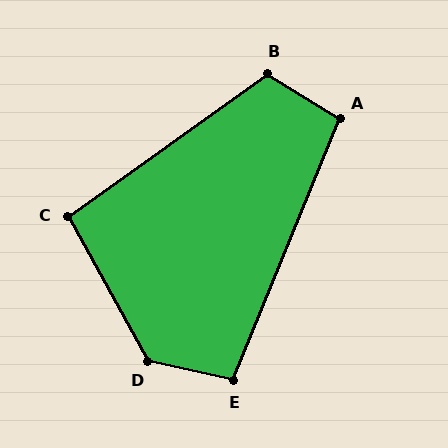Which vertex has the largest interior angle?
D, at approximately 132 degrees.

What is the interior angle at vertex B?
Approximately 112 degrees (obtuse).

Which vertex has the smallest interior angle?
C, at approximately 96 degrees.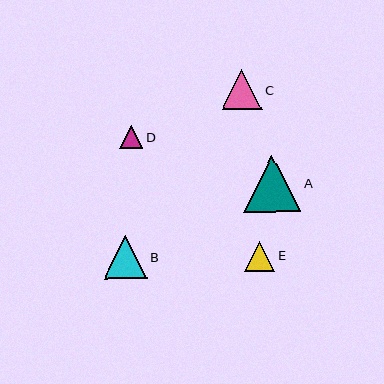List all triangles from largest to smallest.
From largest to smallest: A, B, C, E, D.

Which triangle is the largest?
Triangle A is the largest with a size of approximately 57 pixels.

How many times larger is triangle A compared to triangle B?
Triangle A is approximately 1.3 times the size of triangle B.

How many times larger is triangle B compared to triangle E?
Triangle B is approximately 1.4 times the size of triangle E.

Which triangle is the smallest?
Triangle D is the smallest with a size of approximately 23 pixels.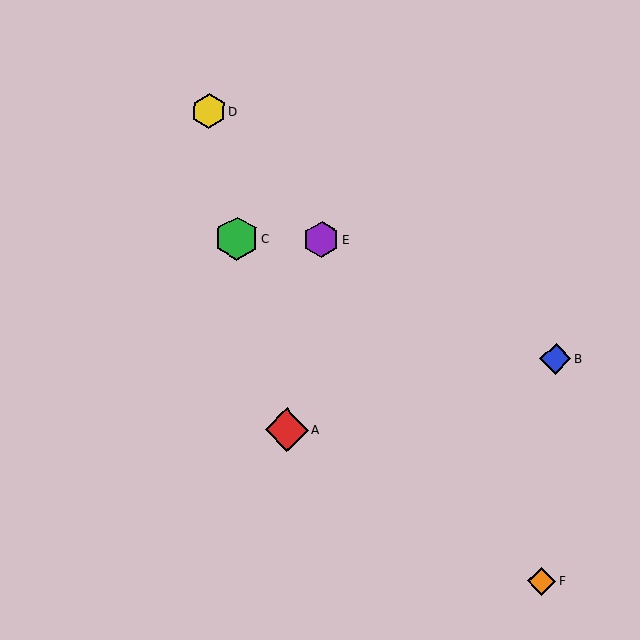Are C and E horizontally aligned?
Yes, both are at y≈239.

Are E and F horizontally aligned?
No, E is at y≈240 and F is at y≈581.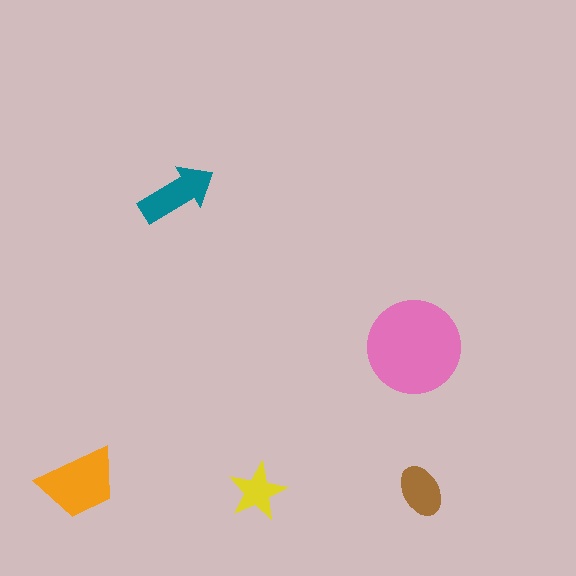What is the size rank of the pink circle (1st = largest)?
1st.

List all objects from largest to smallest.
The pink circle, the orange trapezoid, the teal arrow, the brown ellipse, the yellow star.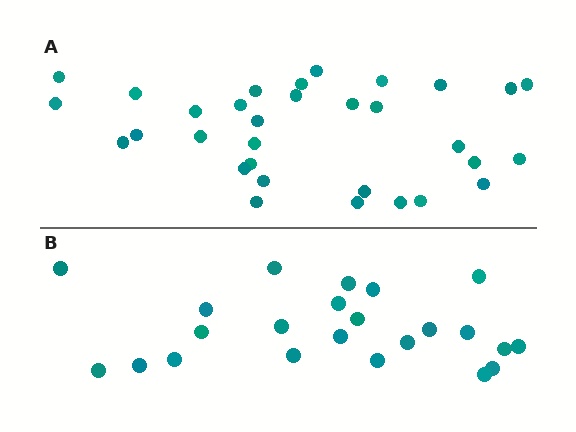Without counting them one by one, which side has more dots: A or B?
Region A (the top region) has more dots.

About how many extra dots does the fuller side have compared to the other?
Region A has roughly 8 or so more dots than region B.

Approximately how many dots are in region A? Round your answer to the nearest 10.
About 30 dots. (The exact count is 32, which rounds to 30.)